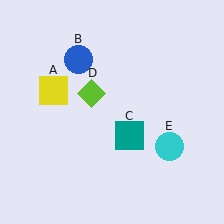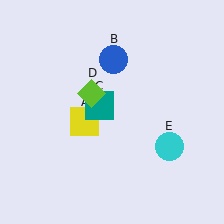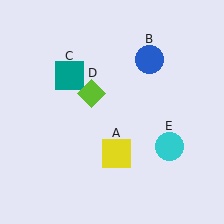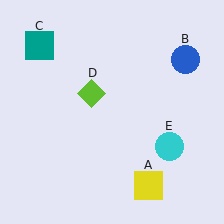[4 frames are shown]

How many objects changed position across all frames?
3 objects changed position: yellow square (object A), blue circle (object B), teal square (object C).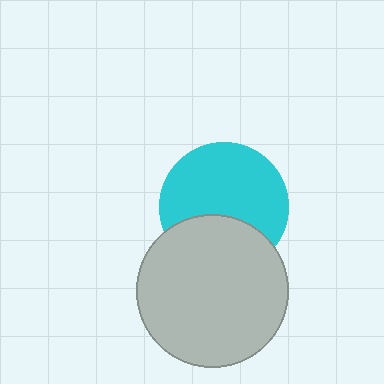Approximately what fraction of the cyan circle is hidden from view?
Roughly 34% of the cyan circle is hidden behind the light gray circle.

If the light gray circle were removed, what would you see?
You would see the complete cyan circle.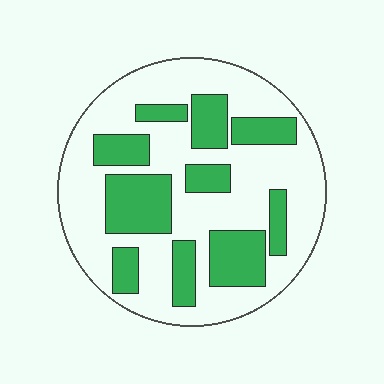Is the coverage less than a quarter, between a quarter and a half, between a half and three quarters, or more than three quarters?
Between a quarter and a half.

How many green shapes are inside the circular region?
10.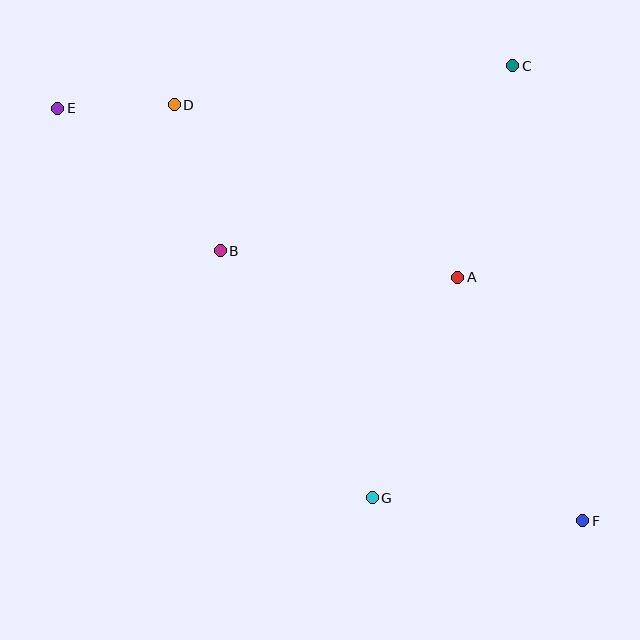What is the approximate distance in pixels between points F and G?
The distance between F and G is approximately 212 pixels.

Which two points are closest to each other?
Points D and E are closest to each other.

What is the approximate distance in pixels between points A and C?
The distance between A and C is approximately 218 pixels.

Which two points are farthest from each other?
Points E and F are farthest from each other.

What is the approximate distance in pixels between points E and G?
The distance between E and G is approximately 501 pixels.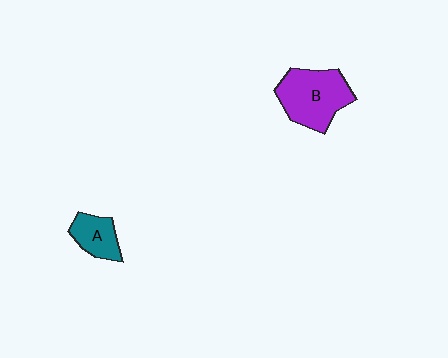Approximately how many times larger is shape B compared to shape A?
Approximately 2.0 times.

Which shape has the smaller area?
Shape A (teal).